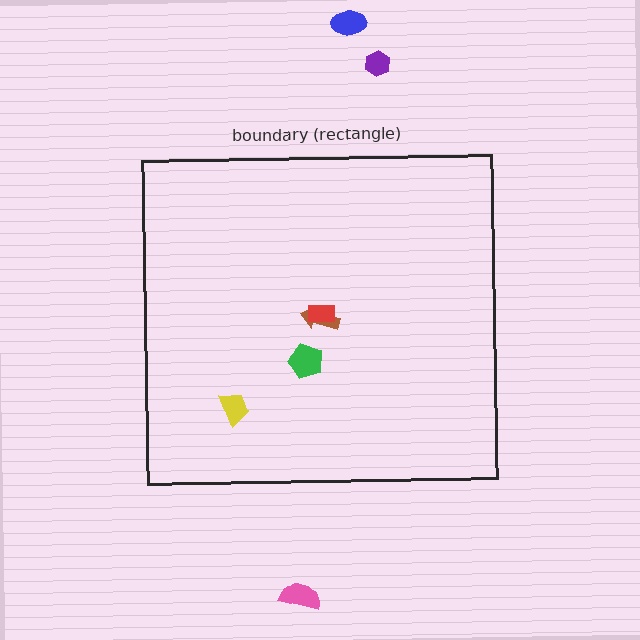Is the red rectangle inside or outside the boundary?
Inside.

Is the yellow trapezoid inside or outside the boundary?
Inside.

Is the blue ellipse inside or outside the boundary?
Outside.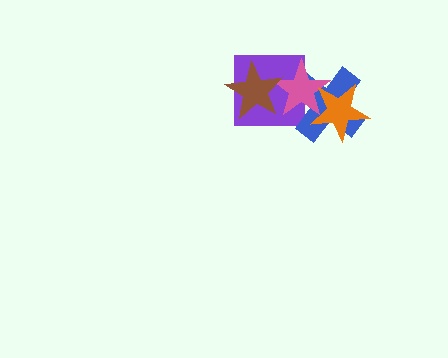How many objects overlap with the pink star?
4 objects overlap with the pink star.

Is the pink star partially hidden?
Yes, it is partially covered by another shape.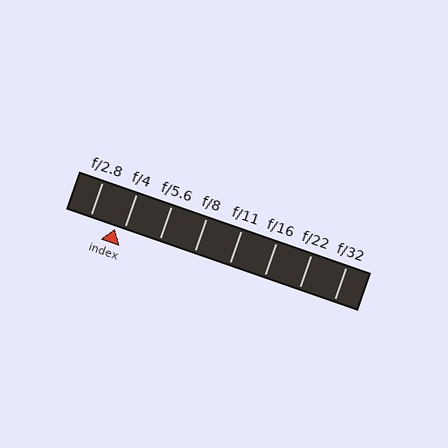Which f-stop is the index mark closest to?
The index mark is closest to f/4.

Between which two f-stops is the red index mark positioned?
The index mark is between f/2.8 and f/4.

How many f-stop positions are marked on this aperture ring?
There are 8 f-stop positions marked.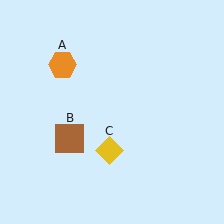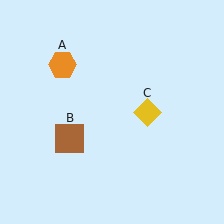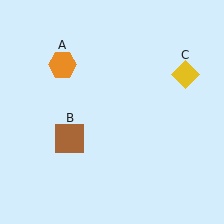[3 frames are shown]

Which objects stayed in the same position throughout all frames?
Orange hexagon (object A) and brown square (object B) remained stationary.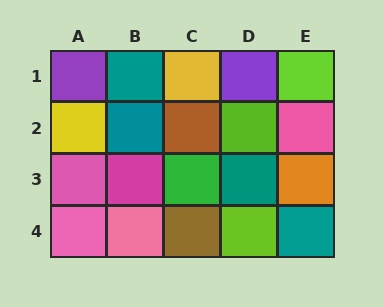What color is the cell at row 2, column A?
Yellow.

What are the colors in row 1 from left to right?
Purple, teal, yellow, purple, lime.